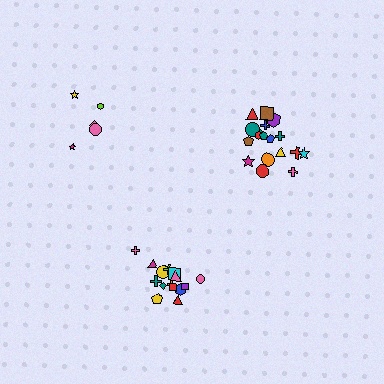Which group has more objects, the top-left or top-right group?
The top-right group.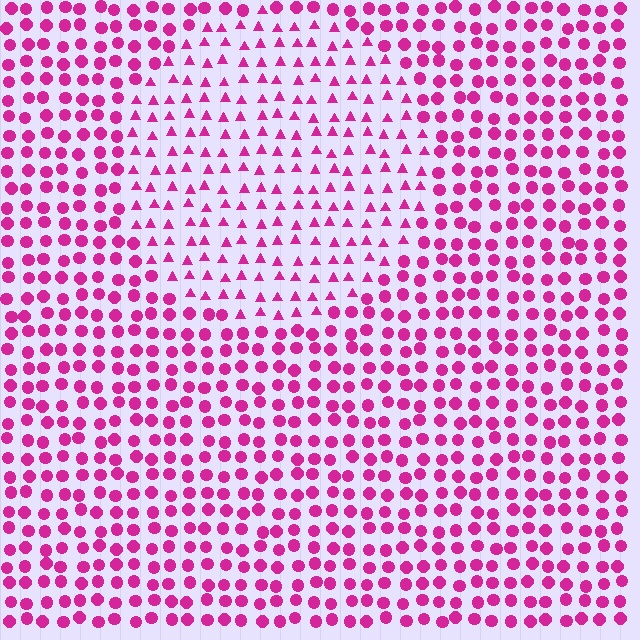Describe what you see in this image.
The image is filled with small magenta elements arranged in a uniform grid. A circle-shaped region contains triangles, while the surrounding area contains circles. The boundary is defined purely by the change in element shape.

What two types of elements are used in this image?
The image uses triangles inside the circle region and circles outside it.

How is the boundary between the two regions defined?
The boundary is defined by a change in element shape: triangles inside vs. circles outside. All elements share the same color and spacing.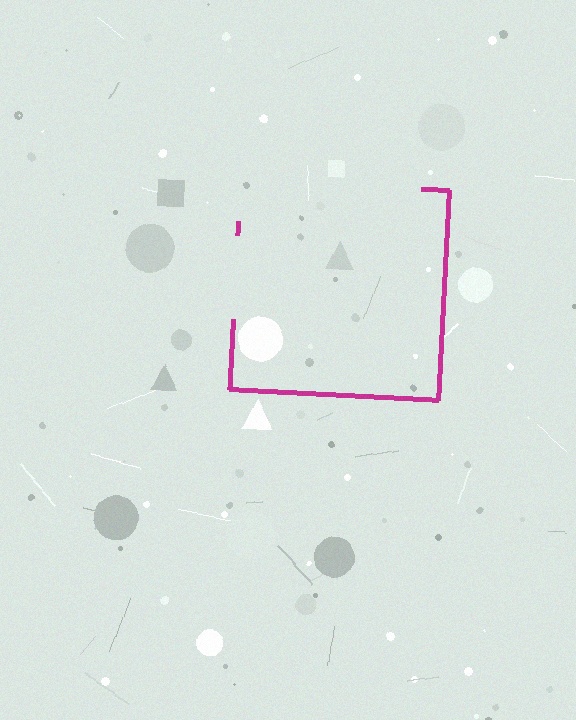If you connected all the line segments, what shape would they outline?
They would outline a square.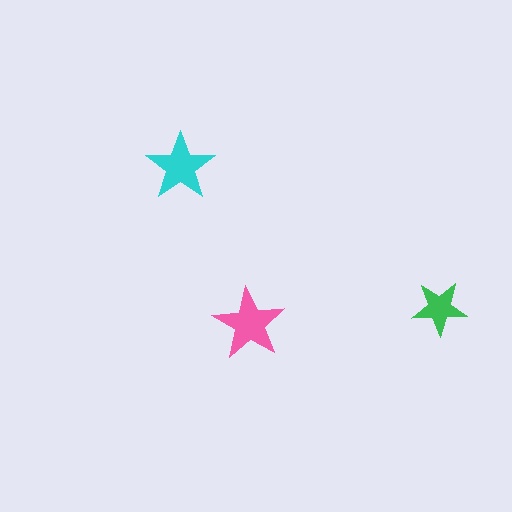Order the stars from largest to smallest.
the pink one, the cyan one, the green one.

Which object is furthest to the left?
The cyan star is leftmost.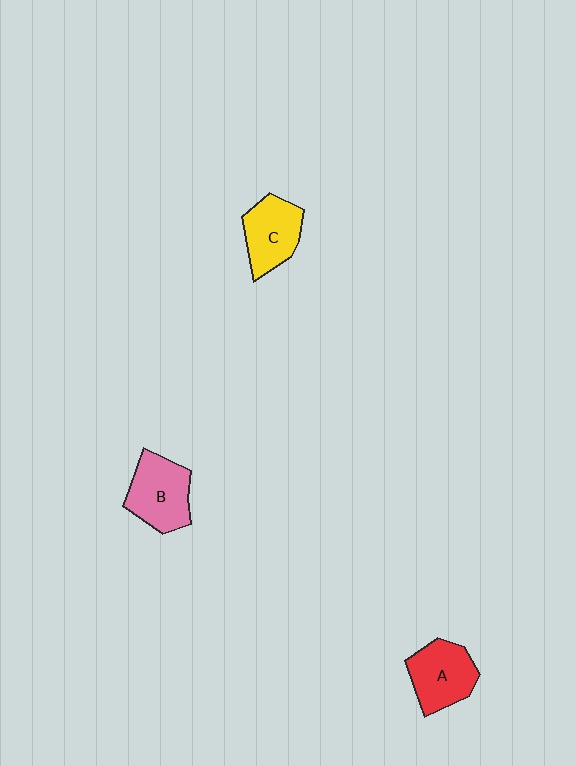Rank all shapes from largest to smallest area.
From largest to smallest: B (pink), A (red), C (yellow).